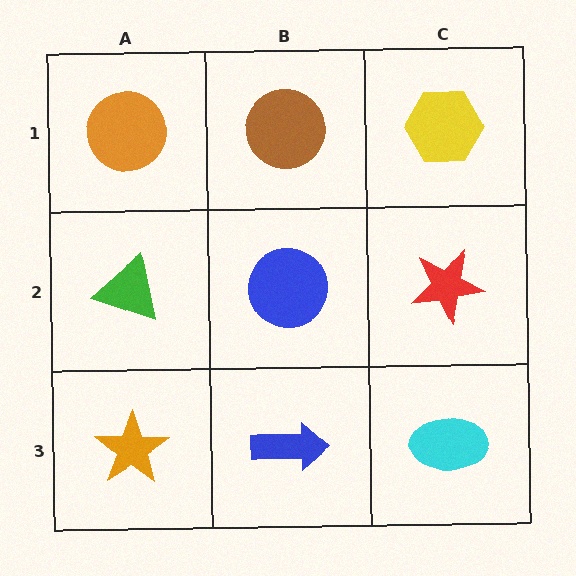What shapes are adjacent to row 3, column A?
A green triangle (row 2, column A), a blue arrow (row 3, column B).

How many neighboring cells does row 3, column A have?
2.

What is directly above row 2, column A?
An orange circle.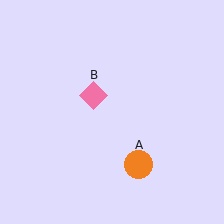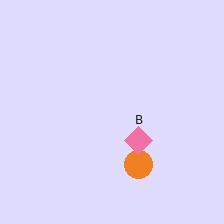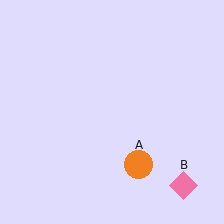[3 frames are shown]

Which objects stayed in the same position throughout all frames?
Orange circle (object A) remained stationary.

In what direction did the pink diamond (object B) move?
The pink diamond (object B) moved down and to the right.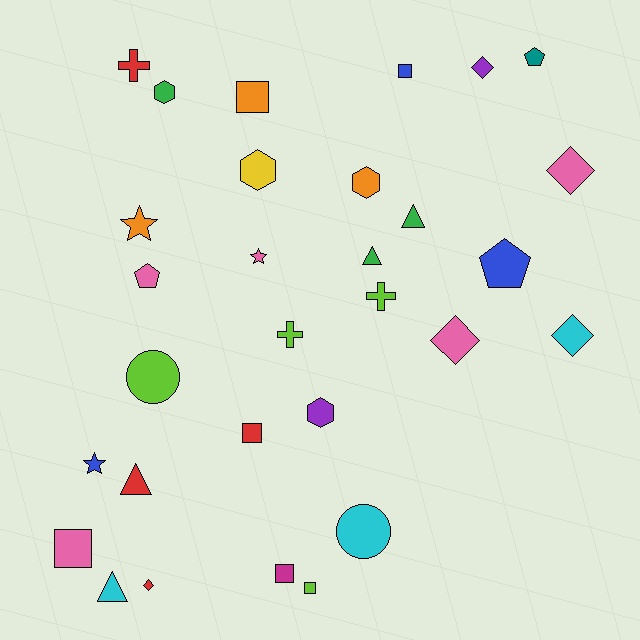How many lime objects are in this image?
There are 4 lime objects.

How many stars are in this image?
There are 3 stars.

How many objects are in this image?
There are 30 objects.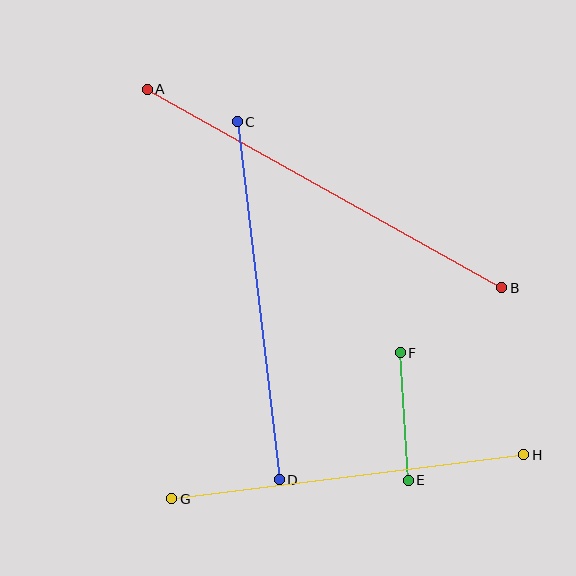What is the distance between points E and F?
The distance is approximately 127 pixels.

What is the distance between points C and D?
The distance is approximately 361 pixels.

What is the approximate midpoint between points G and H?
The midpoint is at approximately (348, 477) pixels.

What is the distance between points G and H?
The distance is approximately 355 pixels.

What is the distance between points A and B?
The distance is approximately 406 pixels.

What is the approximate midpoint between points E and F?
The midpoint is at approximately (404, 417) pixels.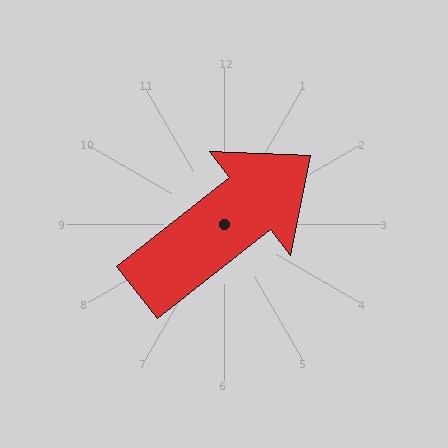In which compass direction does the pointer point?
Northeast.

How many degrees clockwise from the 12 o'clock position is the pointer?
Approximately 52 degrees.